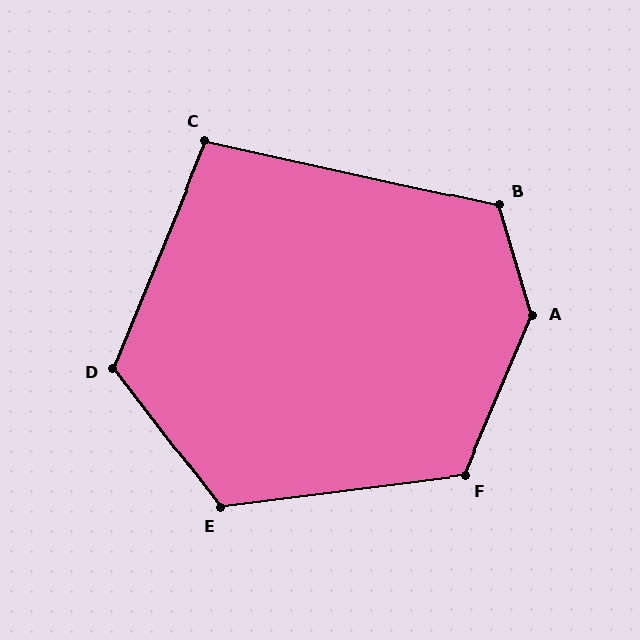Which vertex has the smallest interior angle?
C, at approximately 100 degrees.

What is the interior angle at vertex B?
Approximately 119 degrees (obtuse).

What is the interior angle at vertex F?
Approximately 120 degrees (obtuse).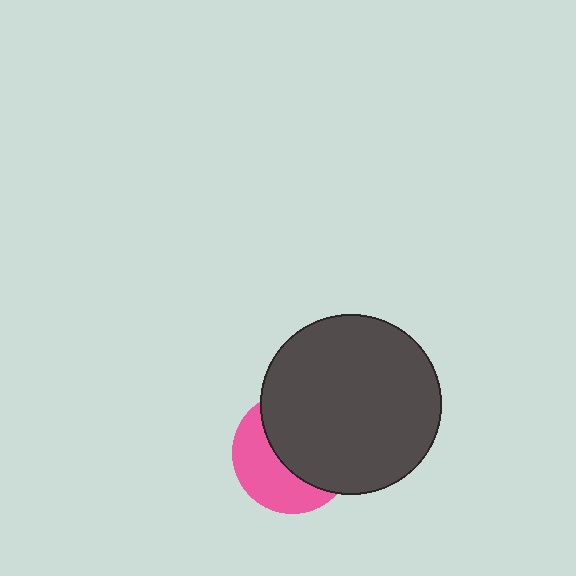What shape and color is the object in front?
The object in front is a dark gray circle.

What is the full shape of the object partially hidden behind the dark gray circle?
The partially hidden object is a pink circle.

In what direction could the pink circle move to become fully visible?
The pink circle could move toward the lower-left. That would shift it out from behind the dark gray circle entirely.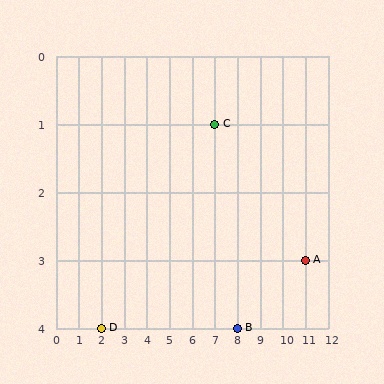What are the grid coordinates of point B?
Point B is at grid coordinates (8, 4).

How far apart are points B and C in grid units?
Points B and C are 1 column and 3 rows apart (about 3.2 grid units diagonally).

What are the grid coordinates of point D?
Point D is at grid coordinates (2, 4).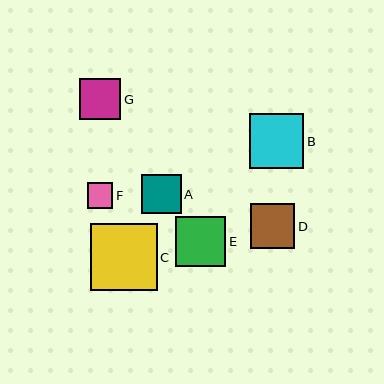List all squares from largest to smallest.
From largest to smallest: C, B, E, D, G, A, F.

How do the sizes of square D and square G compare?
Square D and square G are approximately the same size.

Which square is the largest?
Square C is the largest with a size of approximately 67 pixels.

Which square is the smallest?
Square F is the smallest with a size of approximately 26 pixels.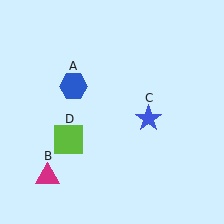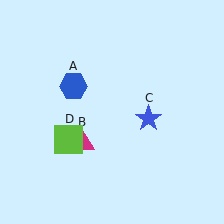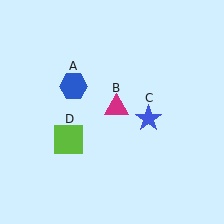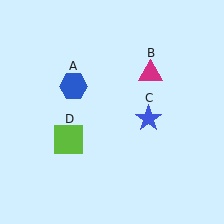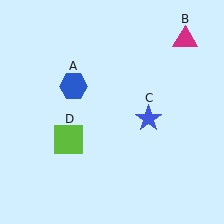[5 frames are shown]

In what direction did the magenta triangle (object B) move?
The magenta triangle (object B) moved up and to the right.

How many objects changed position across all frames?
1 object changed position: magenta triangle (object B).